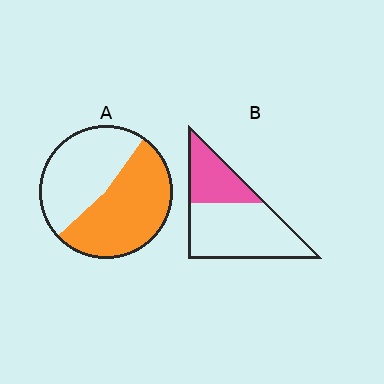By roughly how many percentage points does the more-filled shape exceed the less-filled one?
By roughly 20 percentage points (A over B).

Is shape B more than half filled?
No.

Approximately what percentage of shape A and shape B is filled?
A is approximately 55% and B is approximately 35%.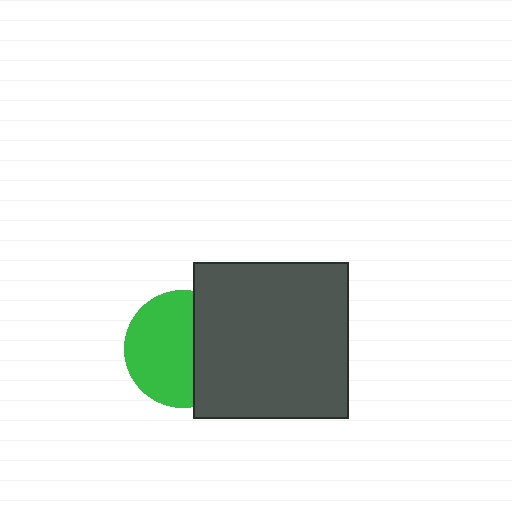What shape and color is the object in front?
The object in front is a dark gray square.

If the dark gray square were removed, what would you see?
You would see the complete green circle.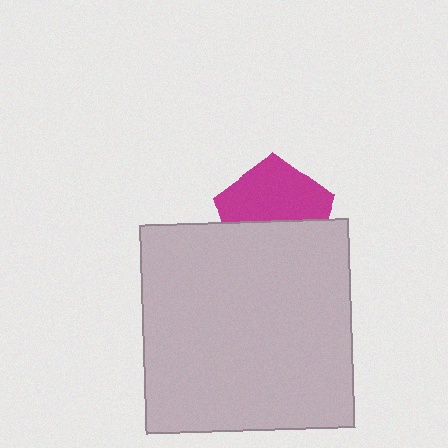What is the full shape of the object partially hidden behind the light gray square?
The partially hidden object is a magenta pentagon.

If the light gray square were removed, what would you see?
You would see the complete magenta pentagon.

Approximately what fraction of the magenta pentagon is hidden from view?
Roughly 46% of the magenta pentagon is hidden behind the light gray square.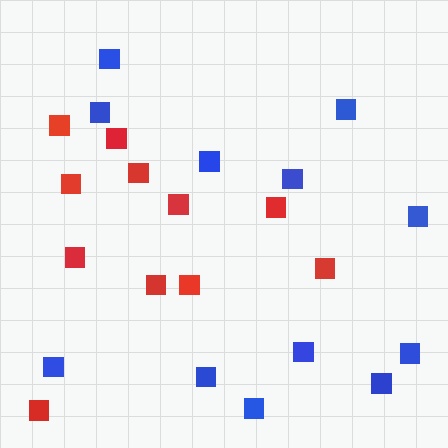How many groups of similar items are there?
There are 2 groups: one group of red squares (11) and one group of blue squares (12).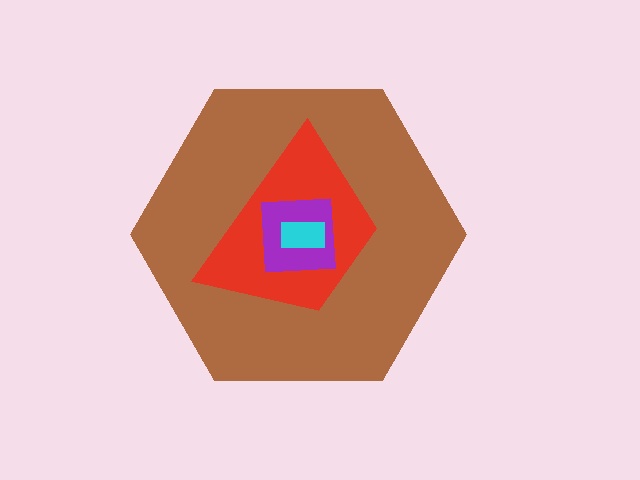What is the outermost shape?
The brown hexagon.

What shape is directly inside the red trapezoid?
The purple square.